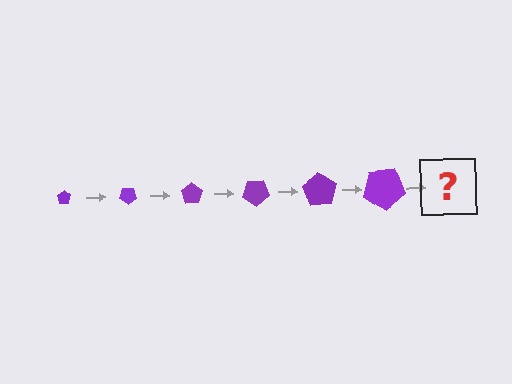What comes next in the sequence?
The next element should be a pentagon, larger than the previous one and rotated 210 degrees from the start.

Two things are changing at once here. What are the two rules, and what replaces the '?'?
The two rules are that the pentagon grows larger each step and it rotates 35 degrees each step. The '?' should be a pentagon, larger than the previous one and rotated 210 degrees from the start.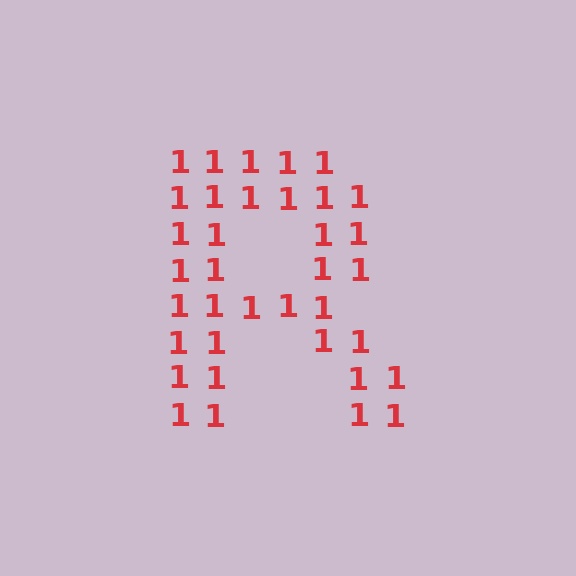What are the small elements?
The small elements are digit 1's.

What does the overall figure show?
The overall figure shows the letter R.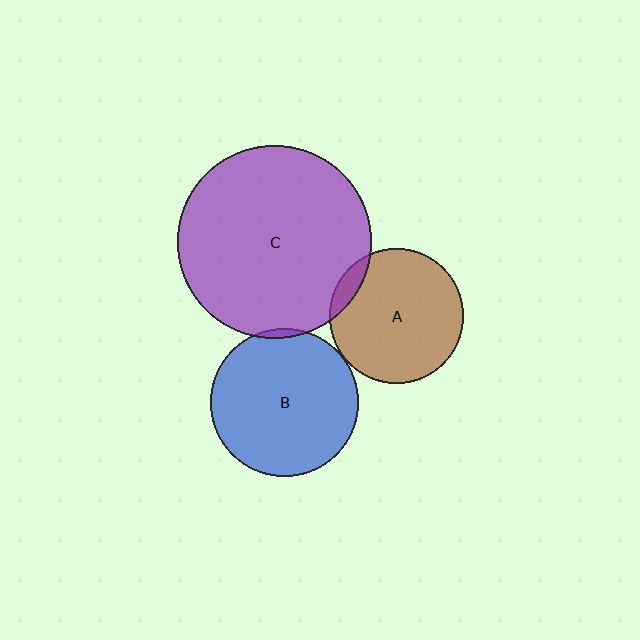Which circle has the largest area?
Circle C (purple).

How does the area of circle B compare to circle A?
Approximately 1.2 times.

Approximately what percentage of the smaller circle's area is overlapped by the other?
Approximately 5%.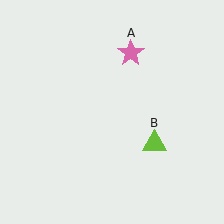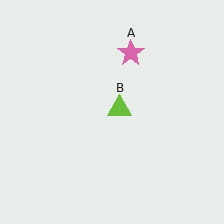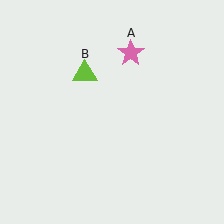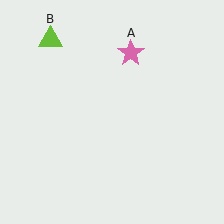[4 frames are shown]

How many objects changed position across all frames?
1 object changed position: lime triangle (object B).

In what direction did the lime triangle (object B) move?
The lime triangle (object B) moved up and to the left.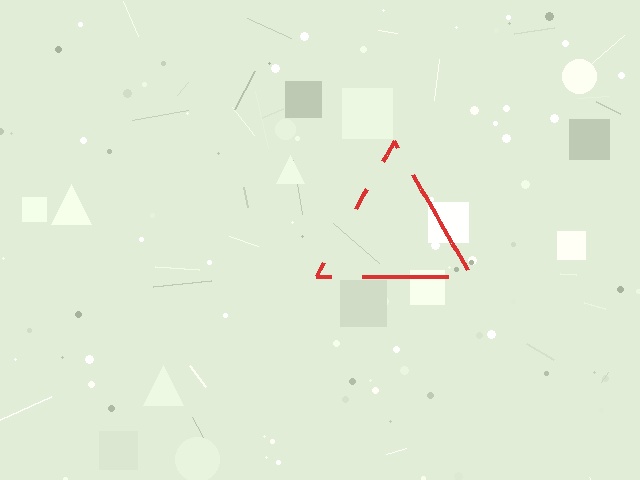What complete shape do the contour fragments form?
The contour fragments form a triangle.